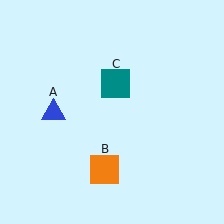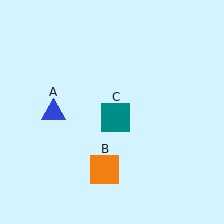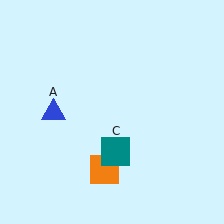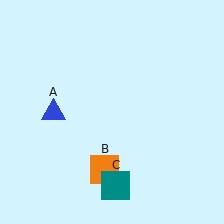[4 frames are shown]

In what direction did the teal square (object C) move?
The teal square (object C) moved down.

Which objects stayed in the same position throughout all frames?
Blue triangle (object A) and orange square (object B) remained stationary.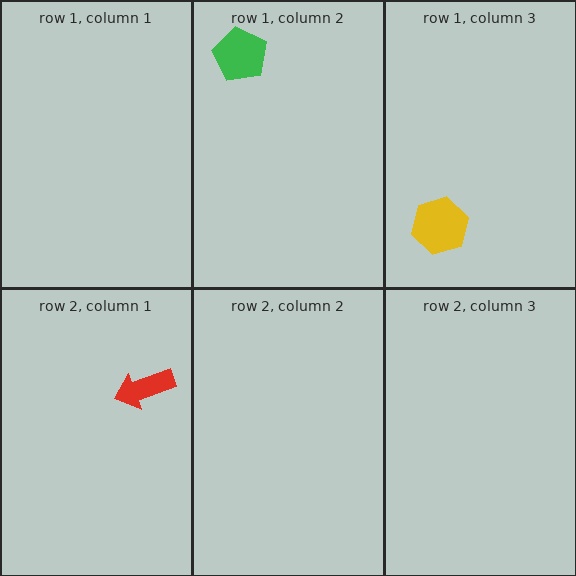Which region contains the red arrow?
The row 2, column 1 region.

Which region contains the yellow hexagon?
The row 1, column 3 region.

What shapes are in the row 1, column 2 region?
The green pentagon.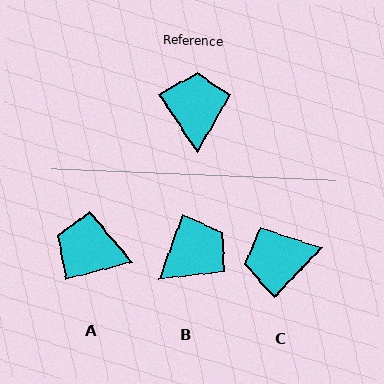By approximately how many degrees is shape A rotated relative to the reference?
Approximately 71 degrees counter-clockwise.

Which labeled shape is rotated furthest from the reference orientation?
C, about 102 degrees away.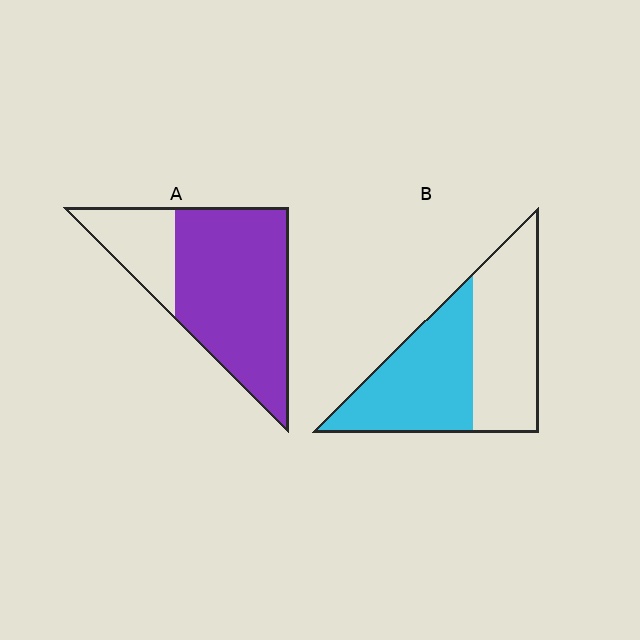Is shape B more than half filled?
Roughly half.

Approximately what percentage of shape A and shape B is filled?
A is approximately 75% and B is approximately 50%.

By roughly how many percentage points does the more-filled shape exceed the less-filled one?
By roughly 25 percentage points (A over B).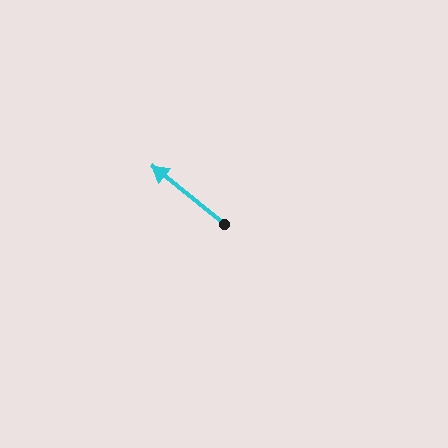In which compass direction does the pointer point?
Northwest.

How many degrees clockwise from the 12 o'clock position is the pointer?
Approximately 309 degrees.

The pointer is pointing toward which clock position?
Roughly 10 o'clock.